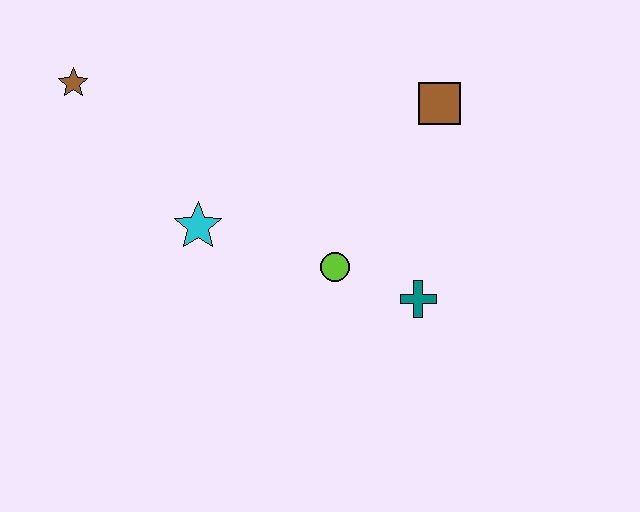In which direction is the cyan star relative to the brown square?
The cyan star is to the left of the brown square.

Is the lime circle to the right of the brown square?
No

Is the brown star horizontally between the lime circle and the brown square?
No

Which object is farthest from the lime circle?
The brown star is farthest from the lime circle.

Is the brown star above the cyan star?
Yes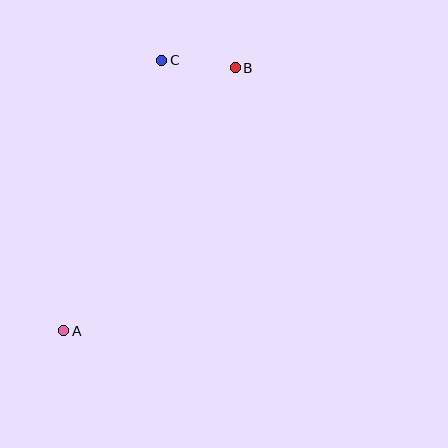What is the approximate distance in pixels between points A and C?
The distance between A and C is approximately 288 pixels.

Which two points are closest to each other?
Points B and C are closest to each other.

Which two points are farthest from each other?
Points A and B are farthest from each other.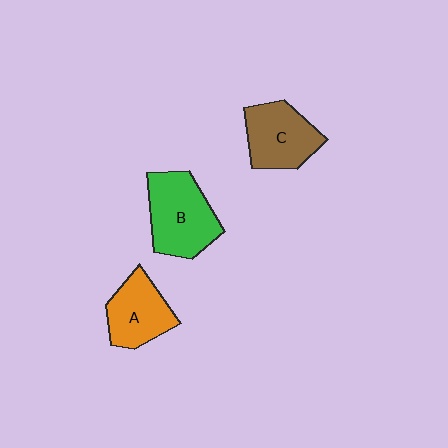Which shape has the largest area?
Shape B (green).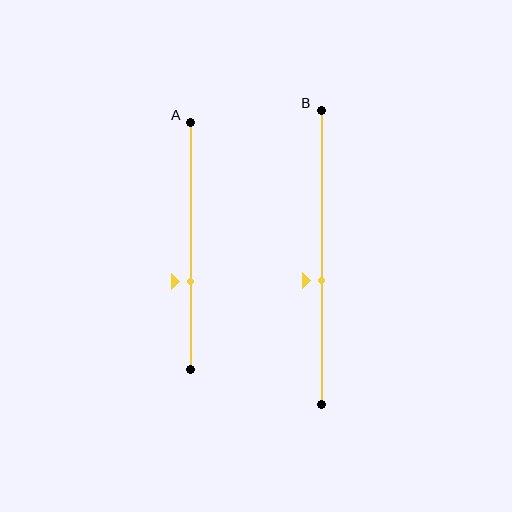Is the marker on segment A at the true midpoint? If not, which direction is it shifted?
No, the marker on segment A is shifted downward by about 15% of the segment length.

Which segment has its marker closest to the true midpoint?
Segment B has its marker closest to the true midpoint.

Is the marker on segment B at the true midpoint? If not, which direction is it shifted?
No, the marker on segment B is shifted downward by about 8% of the segment length.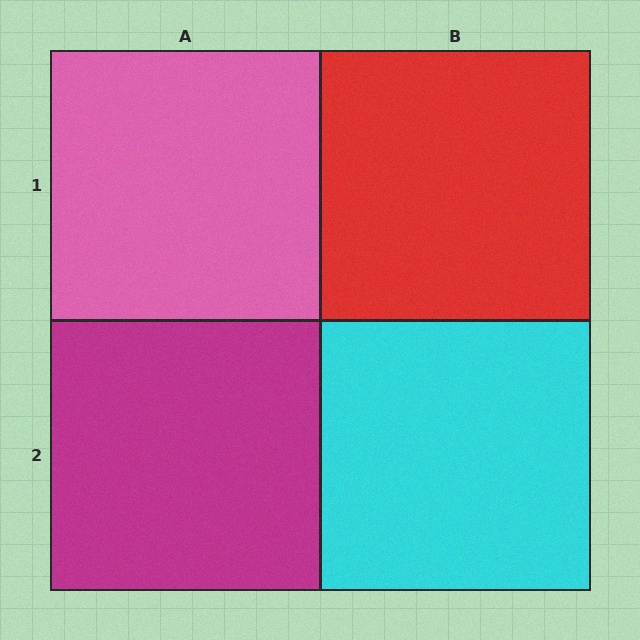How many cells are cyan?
1 cell is cyan.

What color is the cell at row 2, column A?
Magenta.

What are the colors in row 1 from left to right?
Pink, red.